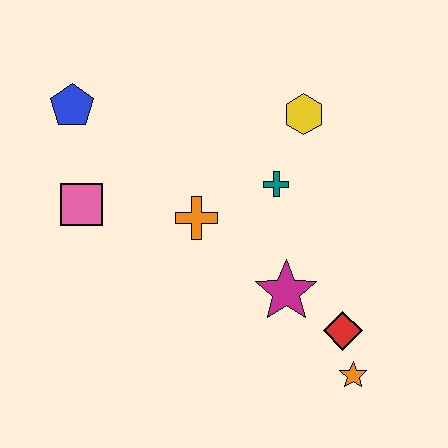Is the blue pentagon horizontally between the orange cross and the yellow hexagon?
No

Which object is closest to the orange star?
The red diamond is closest to the orange star.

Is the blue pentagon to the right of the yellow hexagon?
No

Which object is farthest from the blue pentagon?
The orange star is farthest from the blue pentagon.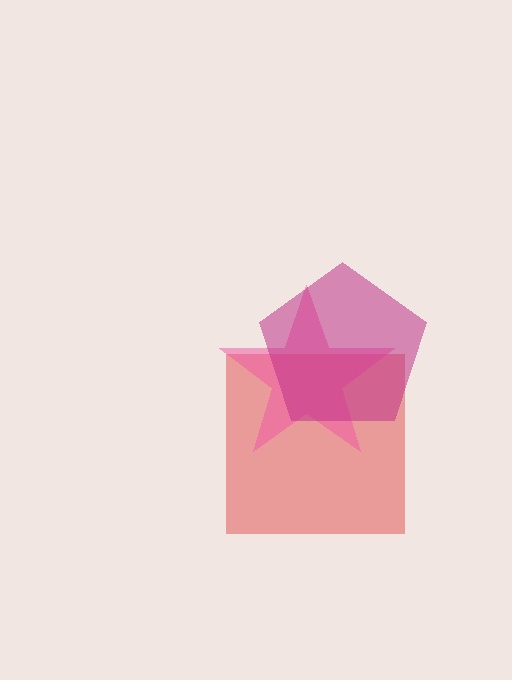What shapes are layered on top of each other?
The layered shapes are: a red square, a pink star, a magenta pentagon.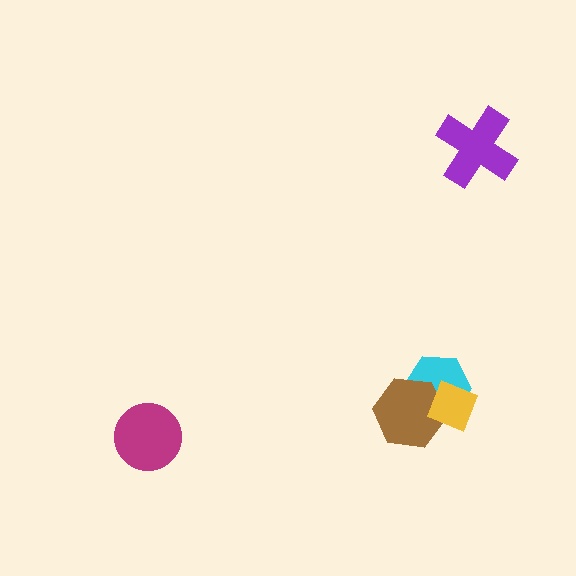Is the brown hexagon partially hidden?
Yes, it is partially covered by another shape.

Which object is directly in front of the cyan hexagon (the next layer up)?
The brown hexagon is directly in front of the cyan hexagon.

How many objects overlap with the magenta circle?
0 objects overlap with the magenta circle.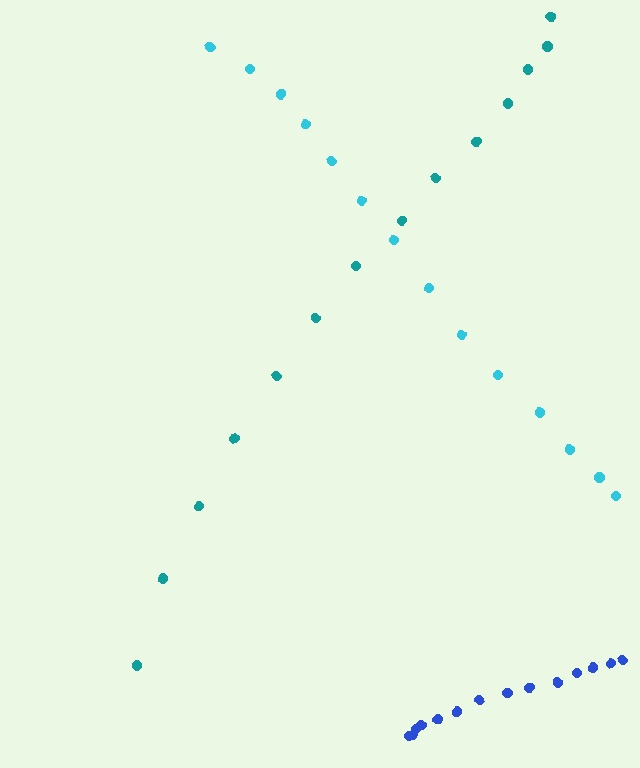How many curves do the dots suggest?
There are 3 distinct paths.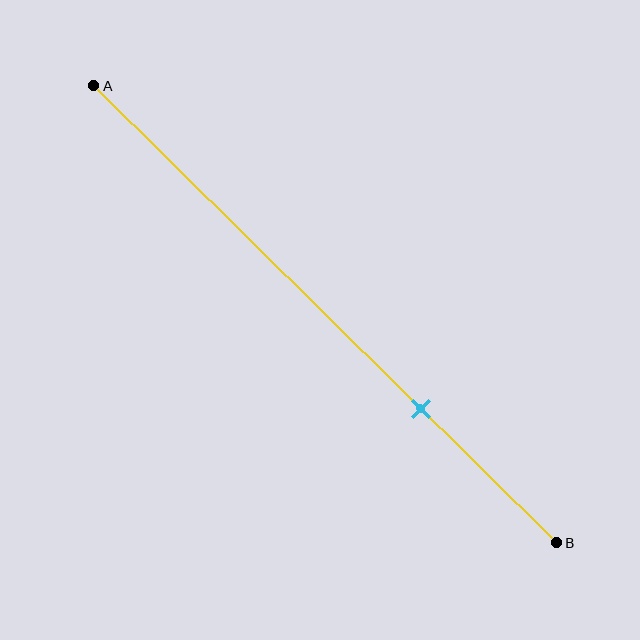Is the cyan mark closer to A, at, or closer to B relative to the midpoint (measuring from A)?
The cyan mark is closer to point B than the midpoint of segment AB.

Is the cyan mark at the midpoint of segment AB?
No, the mark is at about 70% from A, not at the 50% midpoint.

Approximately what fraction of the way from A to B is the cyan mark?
The cyan mark is approximately 70% of the way from A to B.